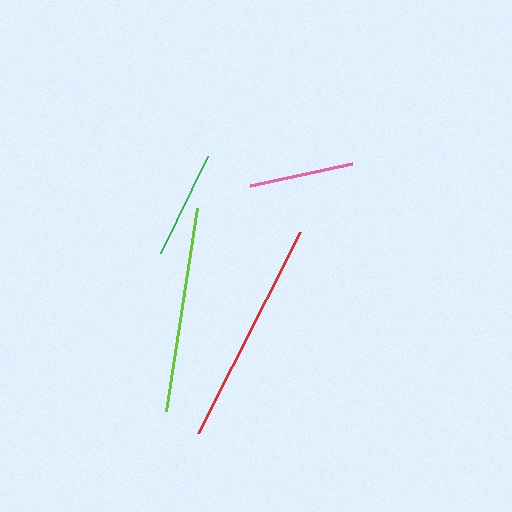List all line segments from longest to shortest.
From longest to shortest: red, lime, green, pink.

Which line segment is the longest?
The red line is the longest at approximately 225 pixels.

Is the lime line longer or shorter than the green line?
The lime line is longer than the green line.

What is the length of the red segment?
The red segment is approximately 225 pixels long.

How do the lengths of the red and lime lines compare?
The red and lime lines are approximately the same length.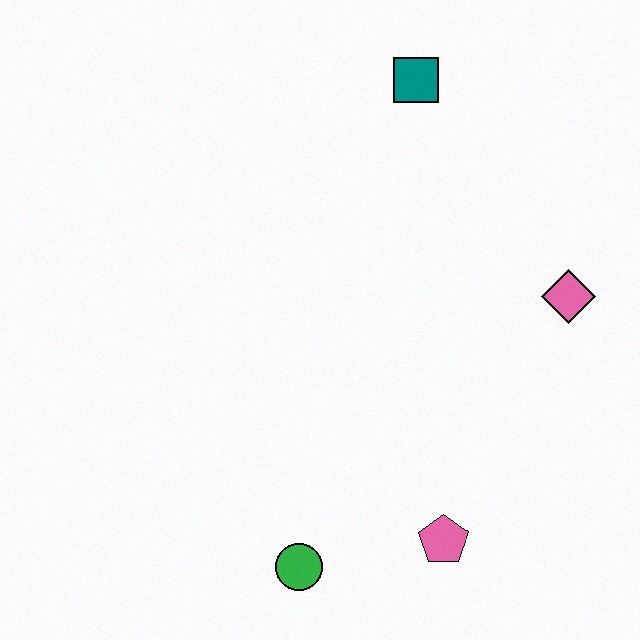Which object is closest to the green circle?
The pink pentagon is closest to the green circle.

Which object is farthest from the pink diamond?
The green circle is farthest from the pink diamond.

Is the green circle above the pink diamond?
No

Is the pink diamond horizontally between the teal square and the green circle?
No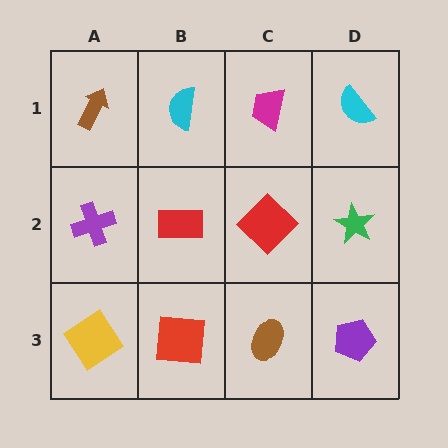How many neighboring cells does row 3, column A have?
2.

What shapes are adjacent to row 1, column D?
A green star (row 2, column D), a magenta trapezoid (row 1, column C).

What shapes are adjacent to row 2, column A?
A brown arrow (row 1, column A), a yellow diamond (row 3, column A), a red rectangle (row 2, column B).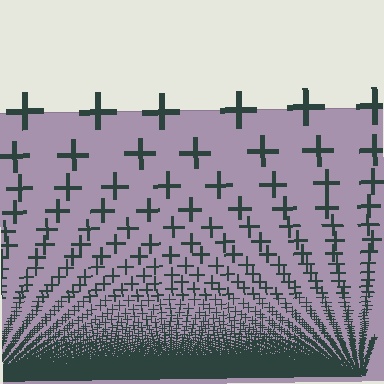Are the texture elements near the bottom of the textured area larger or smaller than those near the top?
Smaller. The gradient is inverted — elements near the bottom are smaller and denser.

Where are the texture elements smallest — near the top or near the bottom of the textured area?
Near the bottom.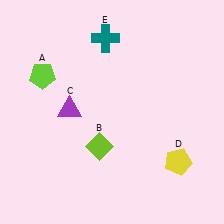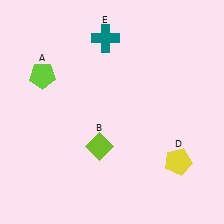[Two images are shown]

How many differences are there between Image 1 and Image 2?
There is 1 difference between the two images.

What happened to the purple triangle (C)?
The purple triangle (C) was removed in Image 2. It was in the top-left area of Image 1.